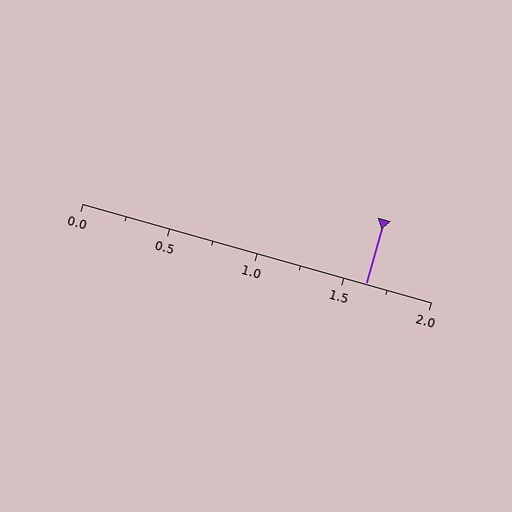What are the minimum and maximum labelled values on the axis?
The axis runs from 0.0 to 2.0.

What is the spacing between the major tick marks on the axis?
The major ticks are spaced 0.5 apart.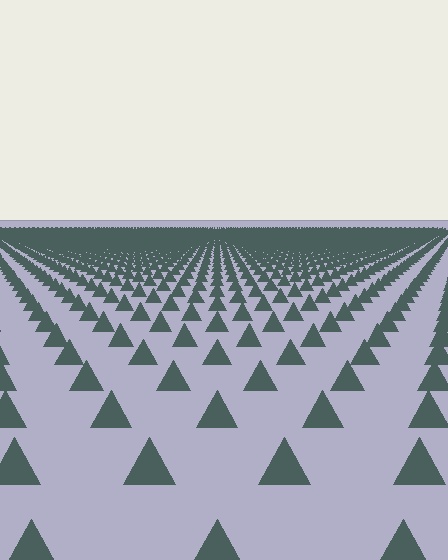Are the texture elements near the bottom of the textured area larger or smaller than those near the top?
Larger. Near the bottom, elements are closer to the viewer and appear at a bigger on-screen size.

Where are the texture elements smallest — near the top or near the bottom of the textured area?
Near the top.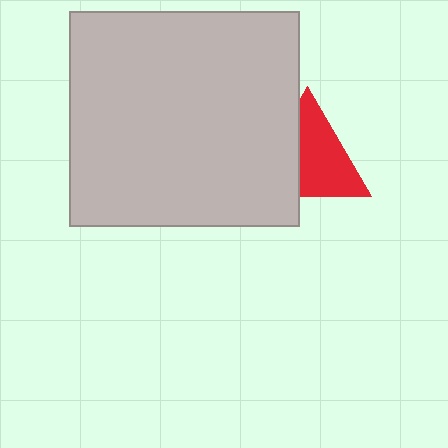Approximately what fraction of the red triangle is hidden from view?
Roughly 38% of the red triangle is hidden behind the light gray rectangle.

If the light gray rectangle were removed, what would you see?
You would see the complete red triangle.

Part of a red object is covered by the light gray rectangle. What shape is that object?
It is a triangle.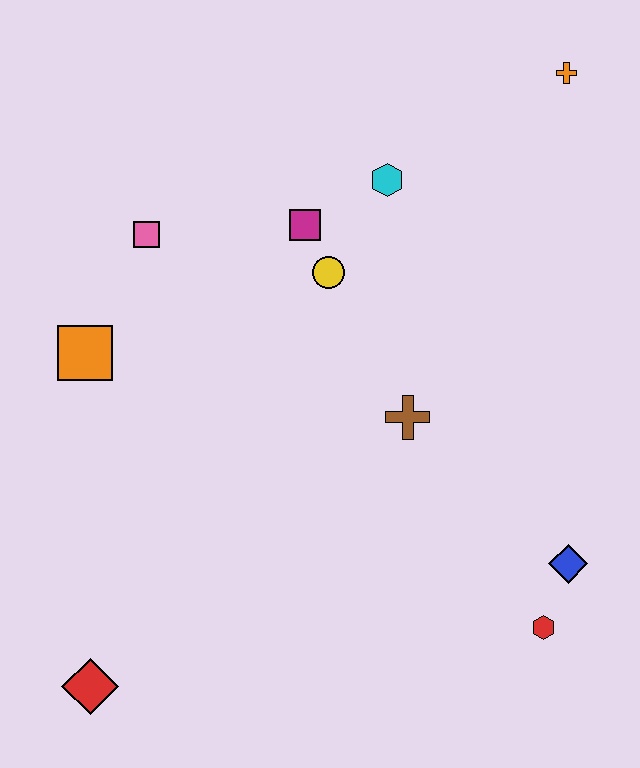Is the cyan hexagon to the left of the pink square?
No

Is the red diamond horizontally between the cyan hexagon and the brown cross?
No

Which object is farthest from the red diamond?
The orange cross is farthest from the red diamond.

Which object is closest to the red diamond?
The orange square is closest to the red diamond.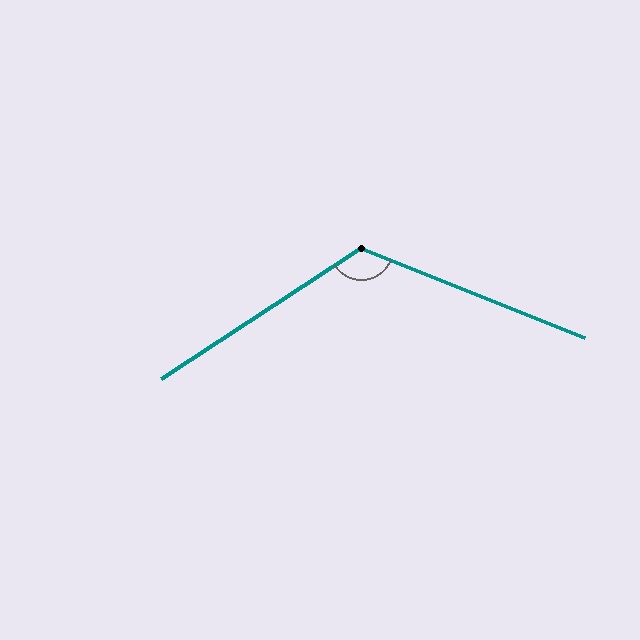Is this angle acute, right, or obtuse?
It is obtuse.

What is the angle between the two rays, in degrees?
Approximately 125 degrees.